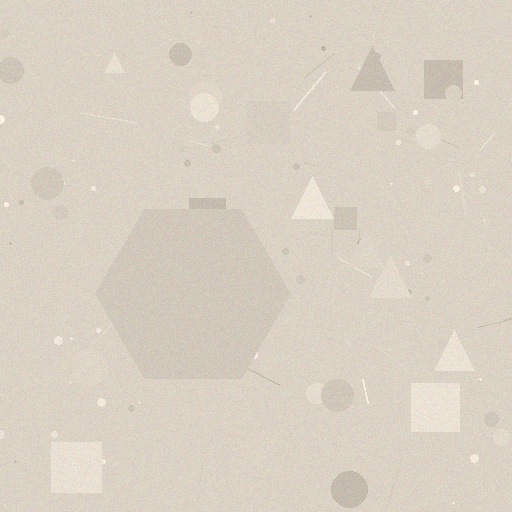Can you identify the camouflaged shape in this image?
The camouflaged shape is a hexagon.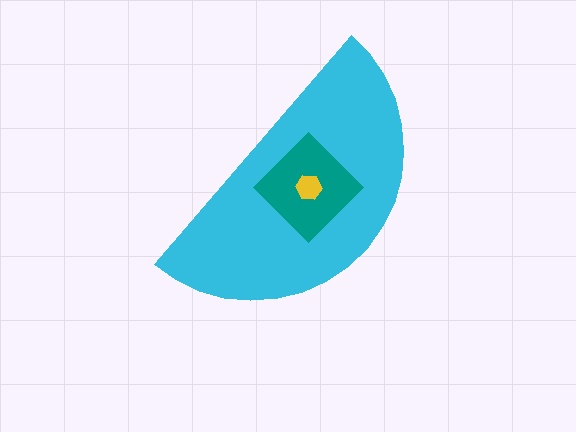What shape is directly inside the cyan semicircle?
The teal diamond.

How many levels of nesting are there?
3.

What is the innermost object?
The yellow hexagon.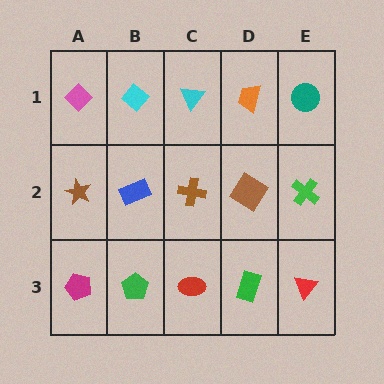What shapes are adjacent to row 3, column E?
A green cross (row 2, column E), a green rectangle (row 3, column D).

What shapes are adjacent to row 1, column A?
A brown star (row 2, column A), a cyan diamond (row 1, column B).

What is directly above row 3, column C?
A brown cross.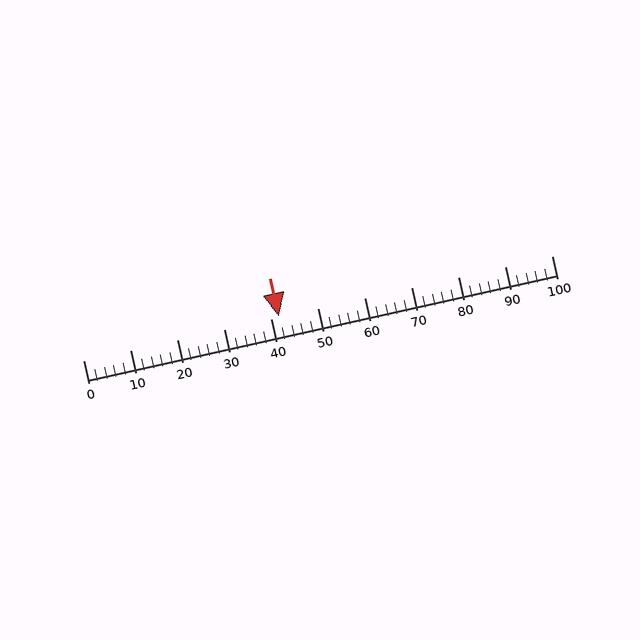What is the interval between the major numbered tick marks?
The major tick marks are spaced 10 units apart.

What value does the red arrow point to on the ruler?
The red arrow points to approximately 42.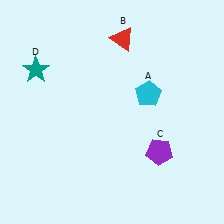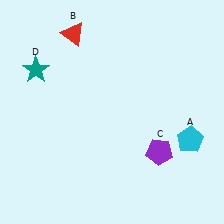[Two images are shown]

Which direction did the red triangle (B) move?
The red triangle (B) moved left.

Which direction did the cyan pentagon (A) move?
The cyan pentagon (A) moved down.